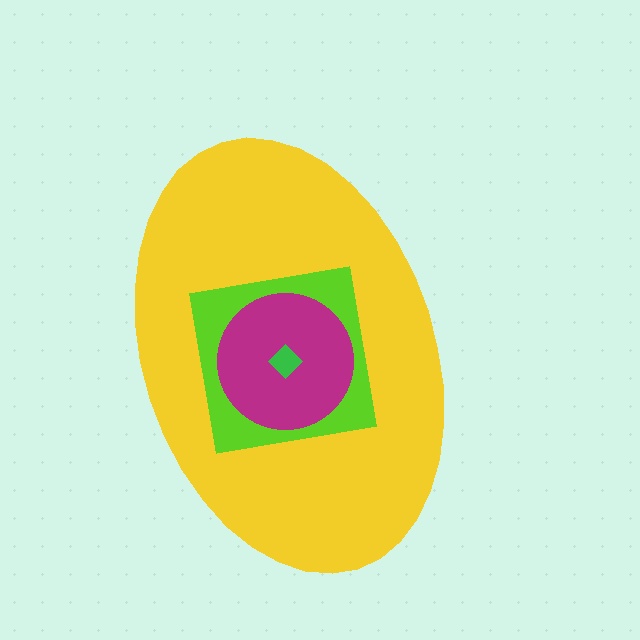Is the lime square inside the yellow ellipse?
Yes.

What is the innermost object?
The green diamond.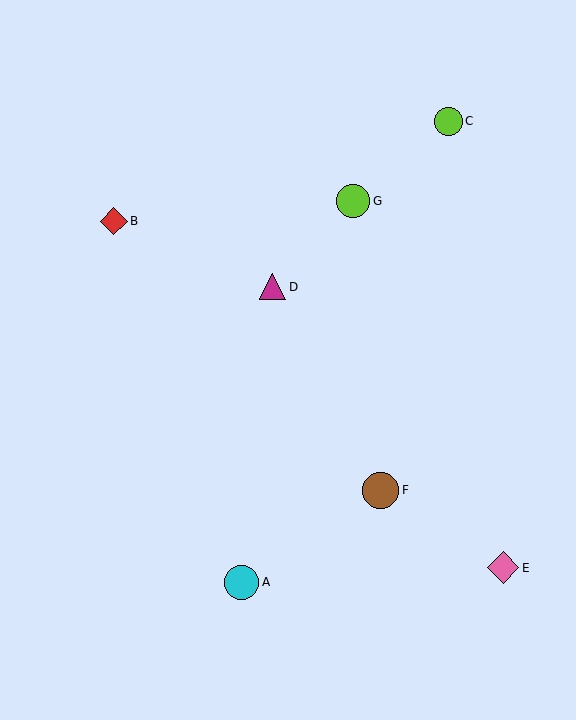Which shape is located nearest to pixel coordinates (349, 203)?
The lime circle (labeled G) at (353, 201) is nearest to that location.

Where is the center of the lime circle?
The center of the lime circle is at (353, 201).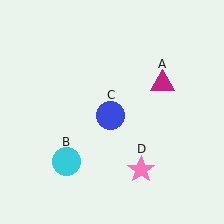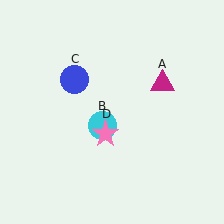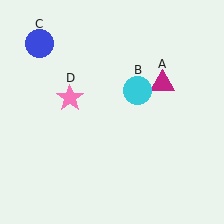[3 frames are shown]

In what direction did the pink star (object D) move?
The pink star (object D) moved up and to the left.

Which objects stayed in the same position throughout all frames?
Magenta triangle (object A) remained stationary.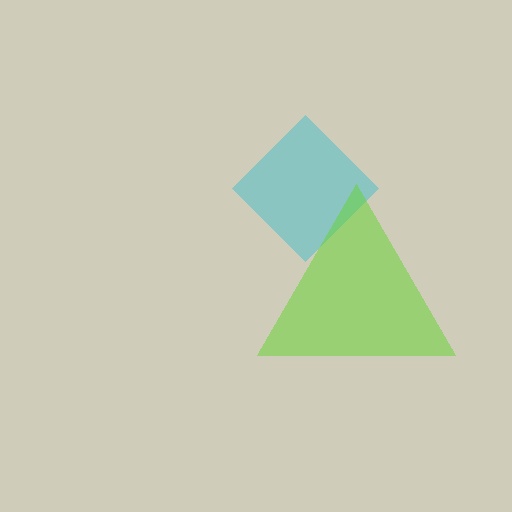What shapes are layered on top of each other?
The layered shapes are: a cyan diamond, a lime triangle.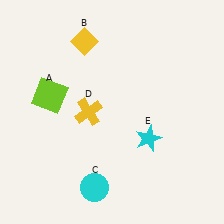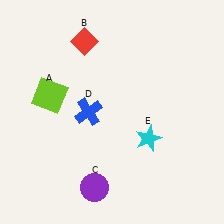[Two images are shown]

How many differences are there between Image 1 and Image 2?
There are 3 differences between the two images.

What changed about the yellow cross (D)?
In Image 1, D is yellow. In Image 2, it changed to blue.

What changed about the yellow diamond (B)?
In Image 1, B is yellow. In Image 2, it changed to red.